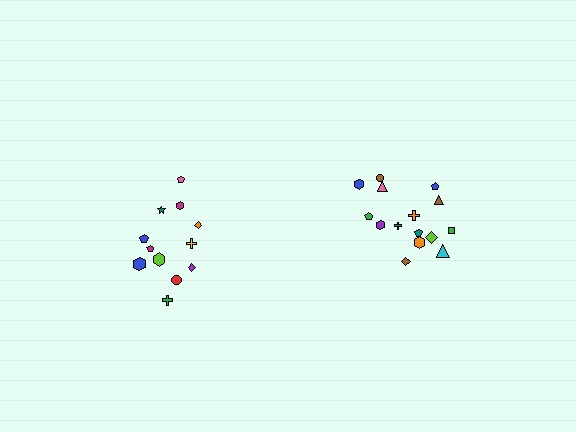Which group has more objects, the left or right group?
The right group.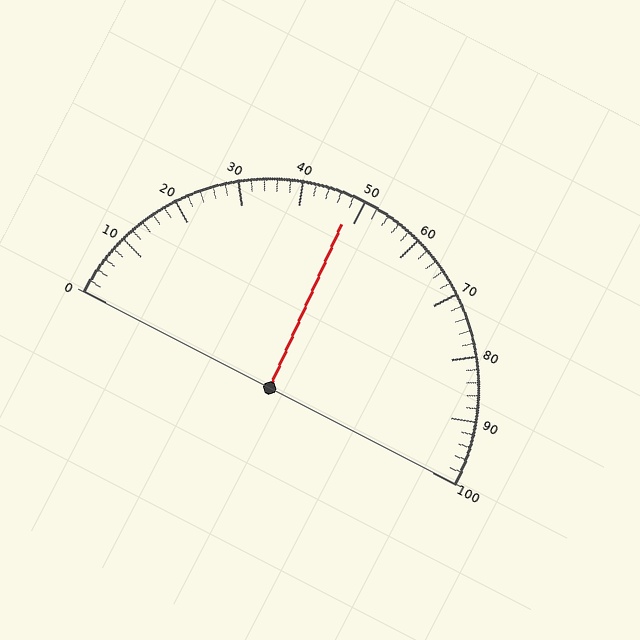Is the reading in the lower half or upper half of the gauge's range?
The reading is in the lower half of the range (0 to 100).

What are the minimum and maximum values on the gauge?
The gauge ranges from 0 to 100.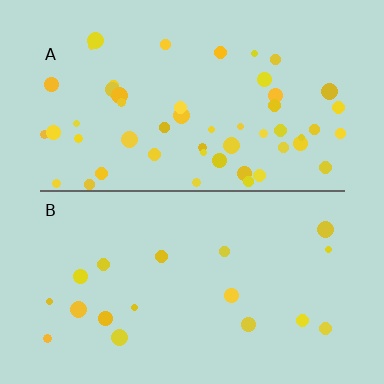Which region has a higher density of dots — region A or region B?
A (the top).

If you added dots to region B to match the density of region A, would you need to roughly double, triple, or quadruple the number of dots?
Approximately triple.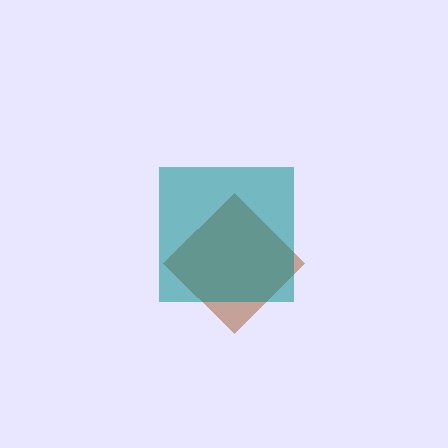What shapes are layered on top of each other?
The layered shapes are: a brown diamond, a teal square.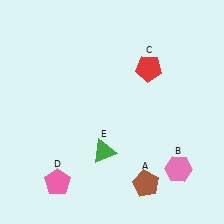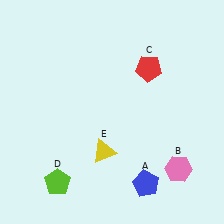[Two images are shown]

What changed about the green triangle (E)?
In Image 1, E is green. In Image 2, it changed to yellow.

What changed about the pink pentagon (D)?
In Image 1, D is pink. In Image 2, it changed to lime.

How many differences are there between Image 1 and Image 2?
There are 3 differences between the two images.